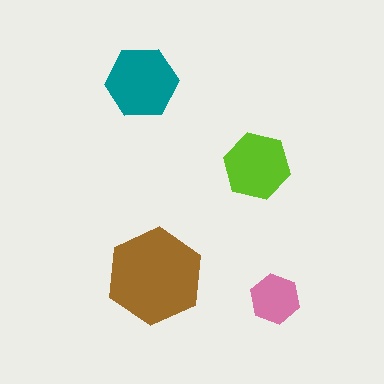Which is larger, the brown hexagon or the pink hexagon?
The brown one.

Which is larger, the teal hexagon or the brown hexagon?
The brown one.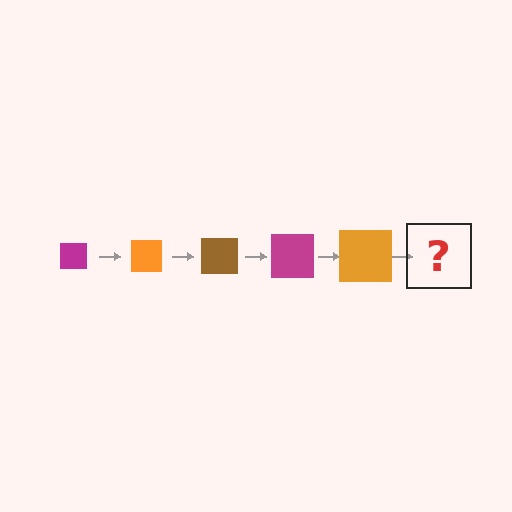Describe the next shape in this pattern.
It should be a brown square, larger than the previous one.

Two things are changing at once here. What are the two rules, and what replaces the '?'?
The two rules are that the square grows larger each step and the color cycles through magenta, orange, and brown. The '?' should be a brown square, larger than the previous one.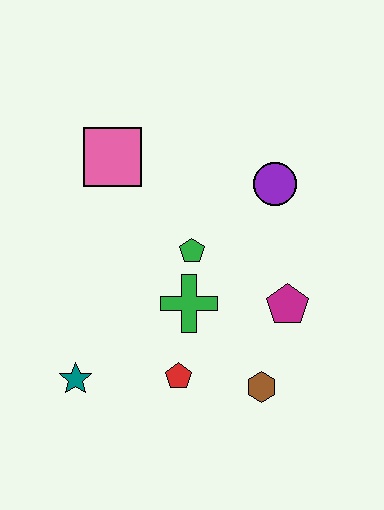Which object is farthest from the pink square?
The brown hexagon is farthest from the pink square.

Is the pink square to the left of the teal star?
No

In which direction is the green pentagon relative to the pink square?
The green pentagon is below the pink square.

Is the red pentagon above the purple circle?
No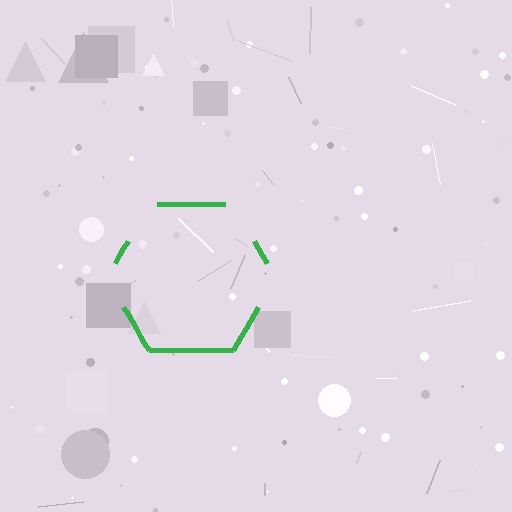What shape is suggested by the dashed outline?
The dashed outline suggests a hexagon.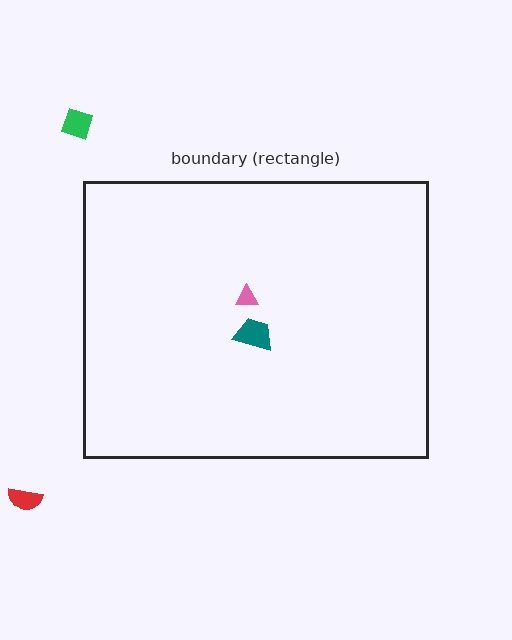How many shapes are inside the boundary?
2 inside, 2 outside.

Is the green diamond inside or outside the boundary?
Outside.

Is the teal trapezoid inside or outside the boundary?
Inside.